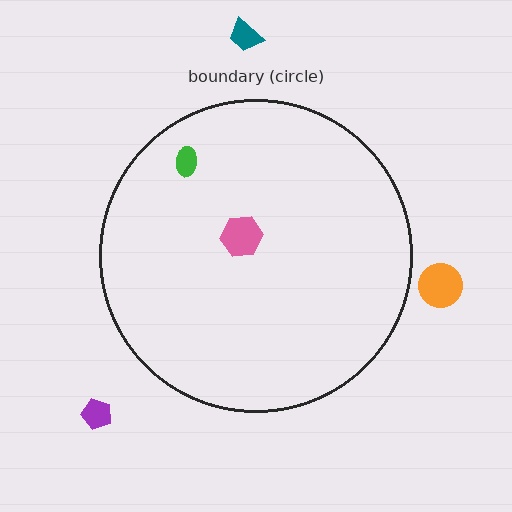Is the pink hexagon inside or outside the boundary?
Inside.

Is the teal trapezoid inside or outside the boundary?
Outside.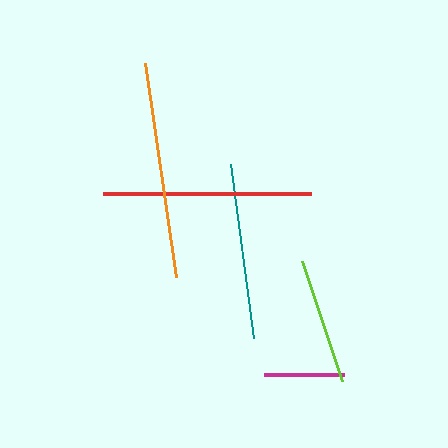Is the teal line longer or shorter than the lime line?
The teal line is longer than the lime line.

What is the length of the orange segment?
The orange segment is approximately 217 pixels long.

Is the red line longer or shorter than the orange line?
The orange line is longer than the red line.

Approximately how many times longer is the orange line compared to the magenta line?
The orange line is approximately 2.7 times the length of the magenta line.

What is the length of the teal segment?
The teal segment is approximately 175 pixels long.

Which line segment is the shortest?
The magenta line is the shortest at approximately 80 pixels.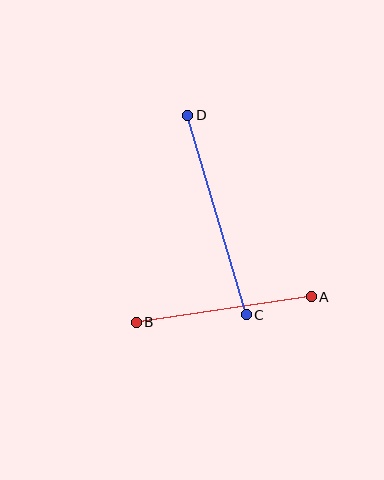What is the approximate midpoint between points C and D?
The midpoint is at approximately (217, 215) pixels.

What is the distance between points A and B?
The distance is approximately 177 pixels.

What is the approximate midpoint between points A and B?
The midpoint is at approximately (224, 309) pixels.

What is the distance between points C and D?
The distance is approximately 208 pixels.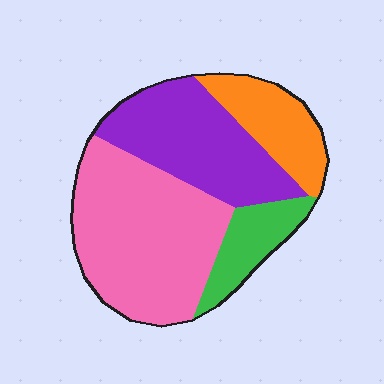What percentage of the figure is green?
Green covers 12% of the figure.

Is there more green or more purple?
Purple.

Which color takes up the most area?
Pink, at roughly 45%.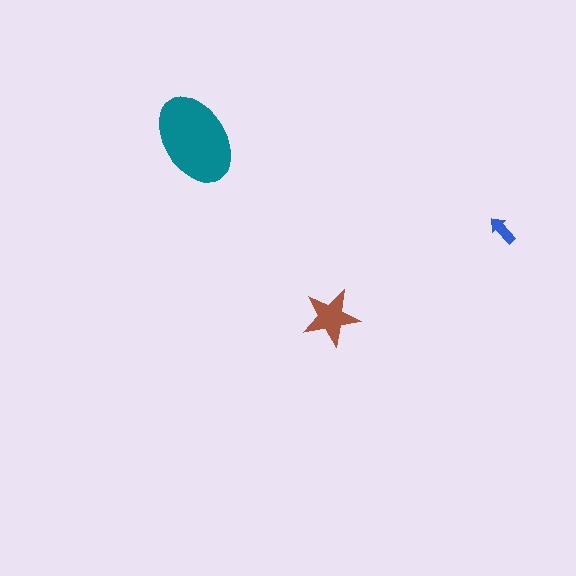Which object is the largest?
The teal ellipse.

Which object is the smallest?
The blue arrow.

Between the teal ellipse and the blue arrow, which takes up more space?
The teal ellipse.